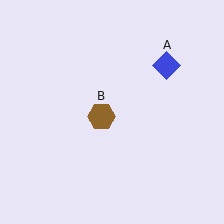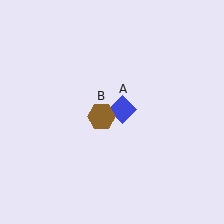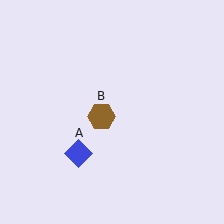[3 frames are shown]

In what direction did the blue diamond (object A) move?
The blue diamond (object A) moved down and to the left.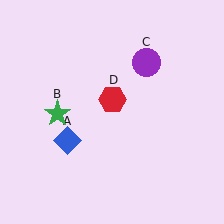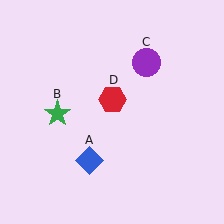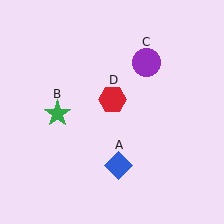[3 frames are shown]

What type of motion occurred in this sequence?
The blue diamond (object A) rotated counterclockwise around the center of the scene.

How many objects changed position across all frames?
1 object changed position: blue diamond (object A).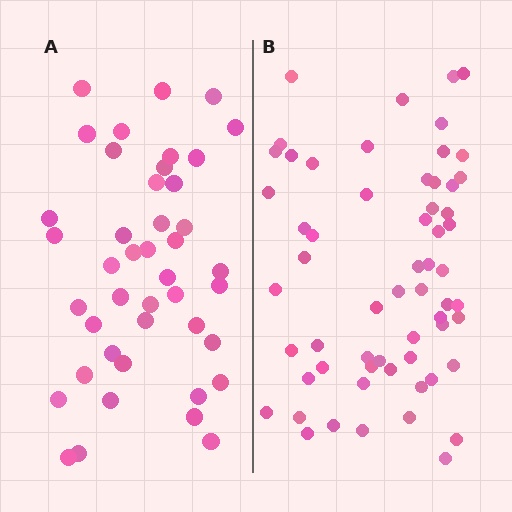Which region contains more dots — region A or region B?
Region B (the right region) has more dots.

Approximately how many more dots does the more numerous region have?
Region B has approximately 15 more dots than region A.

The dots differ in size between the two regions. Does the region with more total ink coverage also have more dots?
No. Region A has more total ink coverage because its dots are larger, but region B actually contains more individual dots. Total area can be misleading — the number of items is what matters here.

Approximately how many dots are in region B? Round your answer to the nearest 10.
About 60 dots.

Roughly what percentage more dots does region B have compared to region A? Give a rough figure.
About 40% more.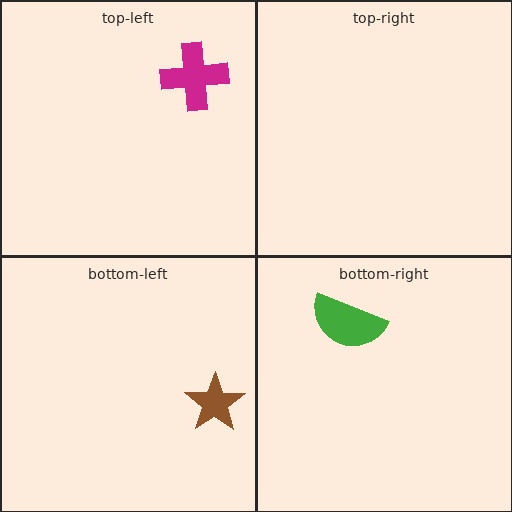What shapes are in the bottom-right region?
The green semicircle.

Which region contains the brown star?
The bottom-left region.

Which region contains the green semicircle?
The bottom-right region.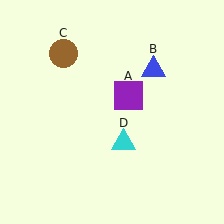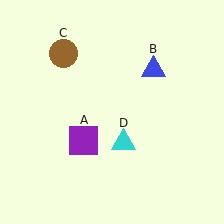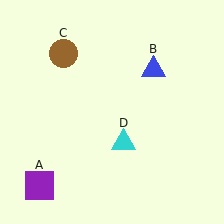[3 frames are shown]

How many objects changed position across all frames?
1 object changed position: purple square (object A).